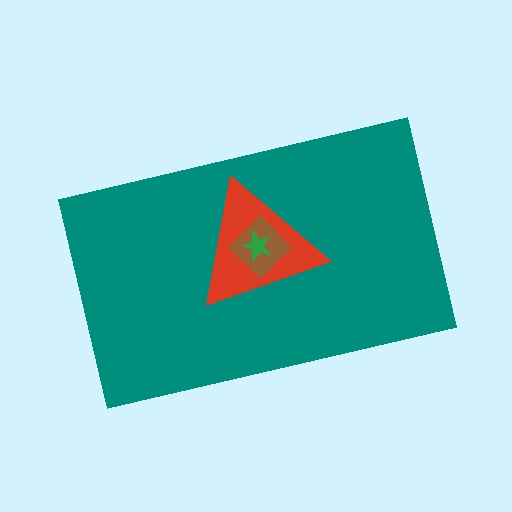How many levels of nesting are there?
4.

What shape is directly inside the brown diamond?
The green star.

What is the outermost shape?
The teal rectangle.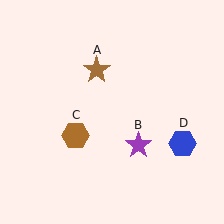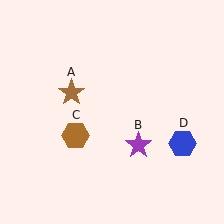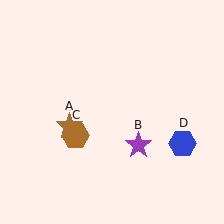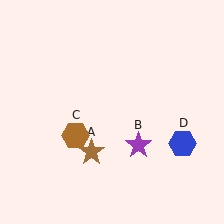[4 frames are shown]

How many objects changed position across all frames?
1 object changed position: brown star (object A).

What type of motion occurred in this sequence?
The brown star (object A) rotated counterclockwise around the center of the scene.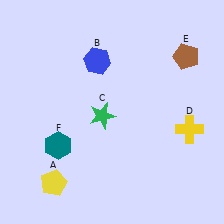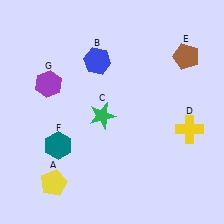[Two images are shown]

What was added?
A purple hexagon (G) was added in Image 2.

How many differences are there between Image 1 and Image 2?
There is 1 difference between the two images.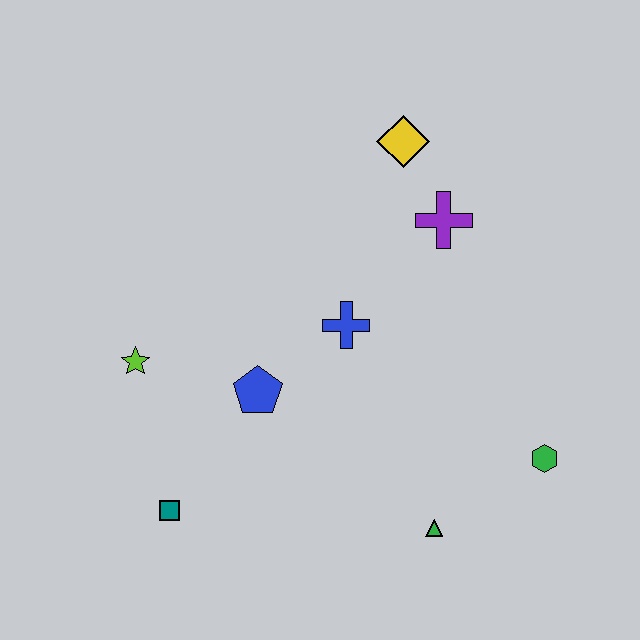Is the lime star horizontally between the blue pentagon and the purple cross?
No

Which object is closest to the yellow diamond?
The purple cross is closest to the yellow diamond.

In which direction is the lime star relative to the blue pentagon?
The lime star is to the left of the blue pentagon.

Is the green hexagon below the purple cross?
Yes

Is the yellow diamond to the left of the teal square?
No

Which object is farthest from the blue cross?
The teal square is farthest from the blue cross.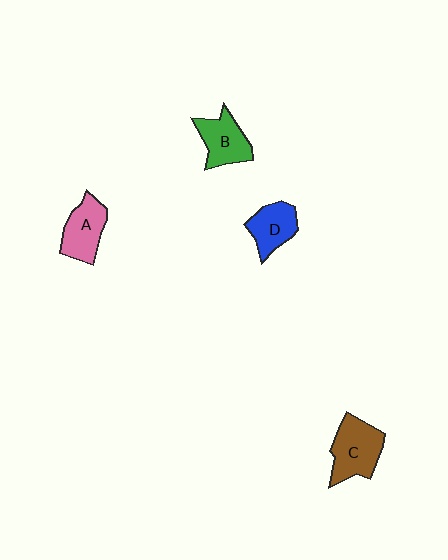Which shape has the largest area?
Shape C (brown).